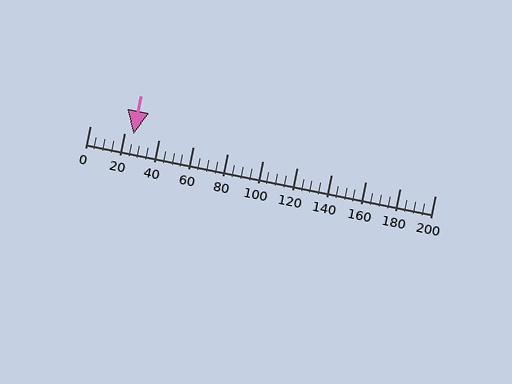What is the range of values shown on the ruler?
The ruler shows values from 0 to 200.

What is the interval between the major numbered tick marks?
The major tick marks are spaced 20 units apart.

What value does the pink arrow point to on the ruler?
The pink arrow points to approximately 25.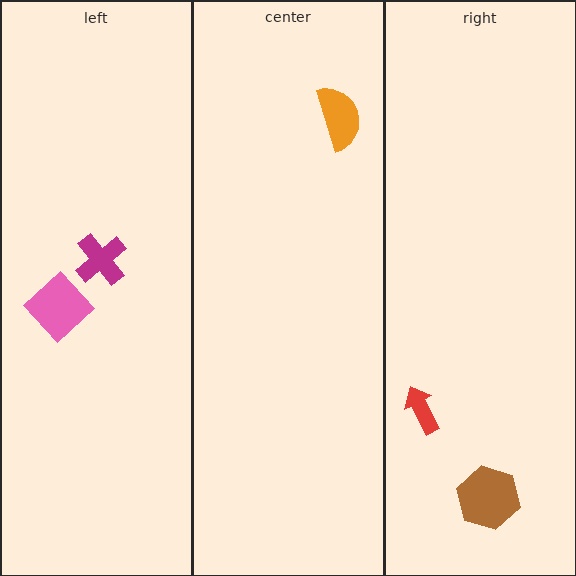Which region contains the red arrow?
The right region.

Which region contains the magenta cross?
The left region.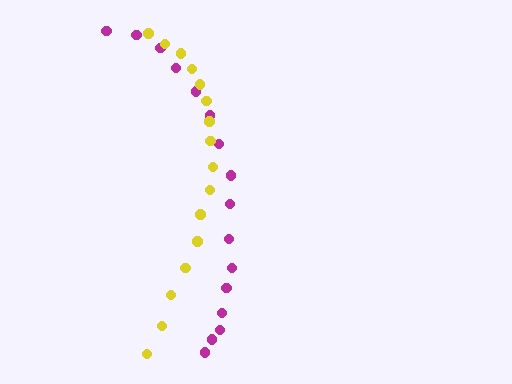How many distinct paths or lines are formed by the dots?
There are 2 distinct paths.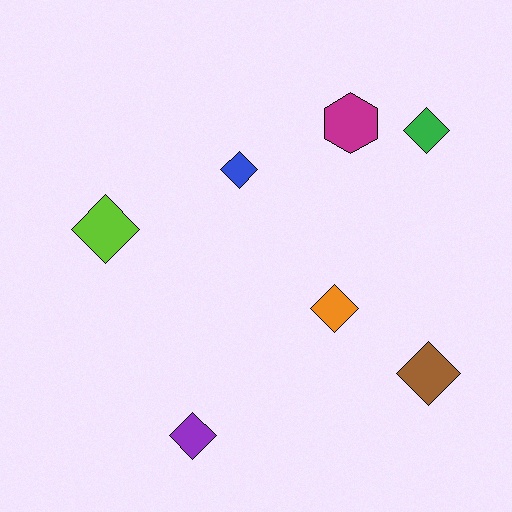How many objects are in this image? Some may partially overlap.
There are 7 objects.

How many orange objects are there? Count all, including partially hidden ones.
There is 1 orange object.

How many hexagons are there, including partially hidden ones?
There is 1 hexagon.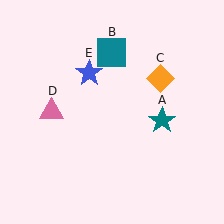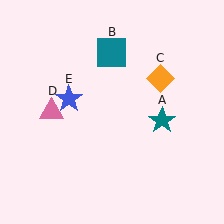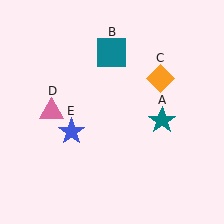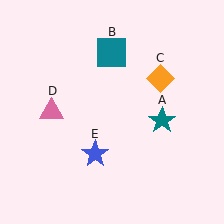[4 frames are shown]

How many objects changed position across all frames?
1 object changed position: blue star (object E).